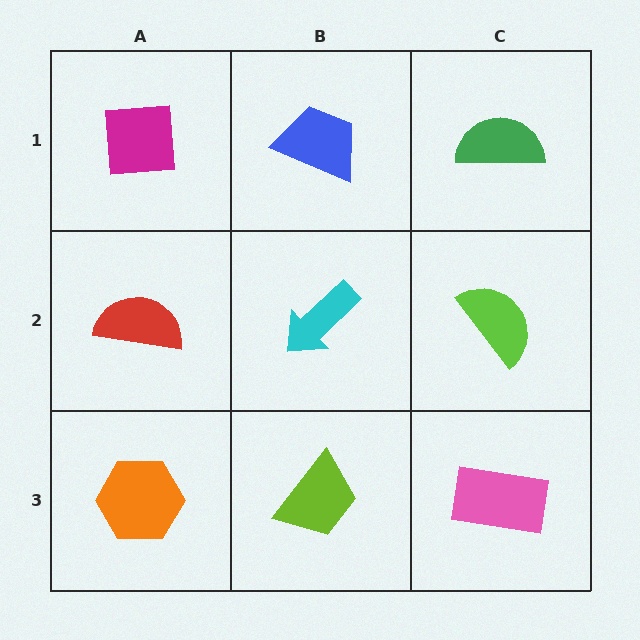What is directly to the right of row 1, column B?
A green semicircle.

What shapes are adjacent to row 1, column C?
A lime semicircle (row 2, column C), a blue trapezoid (row 1, column B).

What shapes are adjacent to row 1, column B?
A cyan arrow (row 2, column B), a magenta square (row 1, column A), a green semicircle (row 1, column C).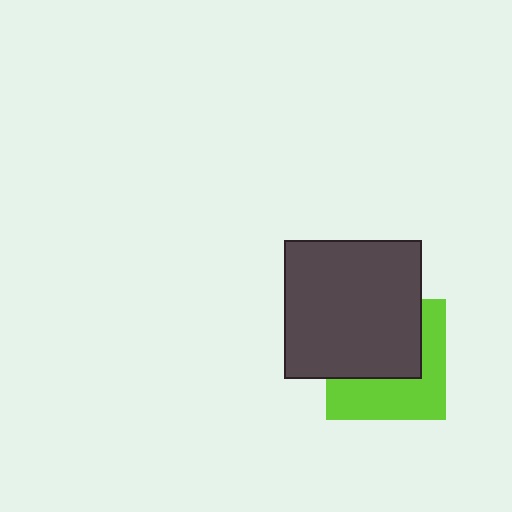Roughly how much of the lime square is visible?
About half of it is visible (roughly 47%).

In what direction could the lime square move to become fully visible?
The lime square could move down. That would shift it out from behind the dark gray square entirely.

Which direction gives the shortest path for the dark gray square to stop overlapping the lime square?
Moving up gives the shortest separation.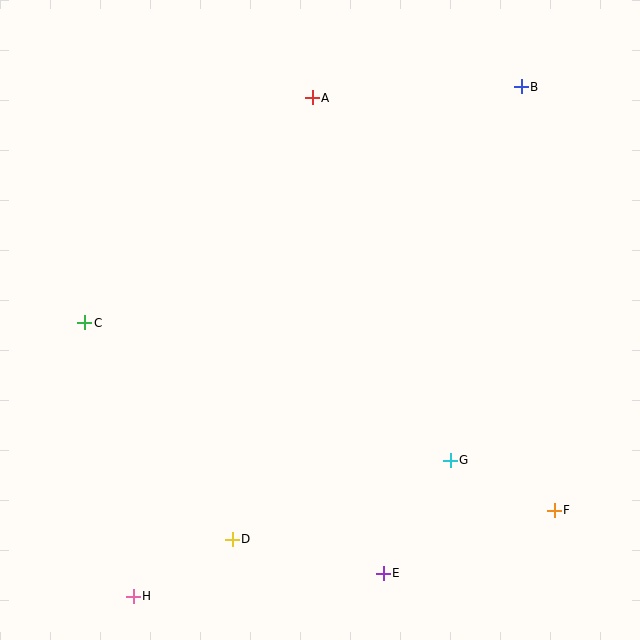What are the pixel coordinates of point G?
Point G is at (450, 460).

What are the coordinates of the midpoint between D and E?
The midpoint between D and E is at (308, 556).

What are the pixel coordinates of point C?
Point C is at (85, 323).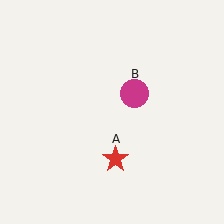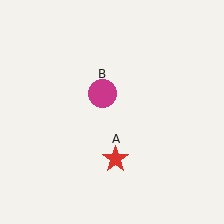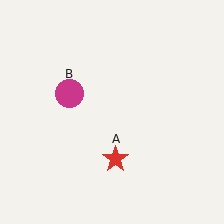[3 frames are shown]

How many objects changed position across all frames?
1 object changed position: magenta circle (object B).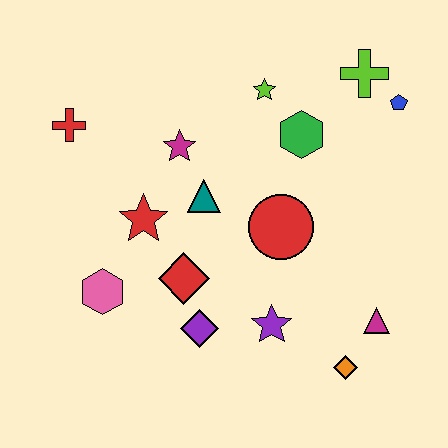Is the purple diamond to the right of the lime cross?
No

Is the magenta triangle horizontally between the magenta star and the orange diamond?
No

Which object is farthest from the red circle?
The red cross is farthest from the red circle.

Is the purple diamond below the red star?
Yes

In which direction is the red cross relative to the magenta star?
The red cross is to the left of the magenta star.